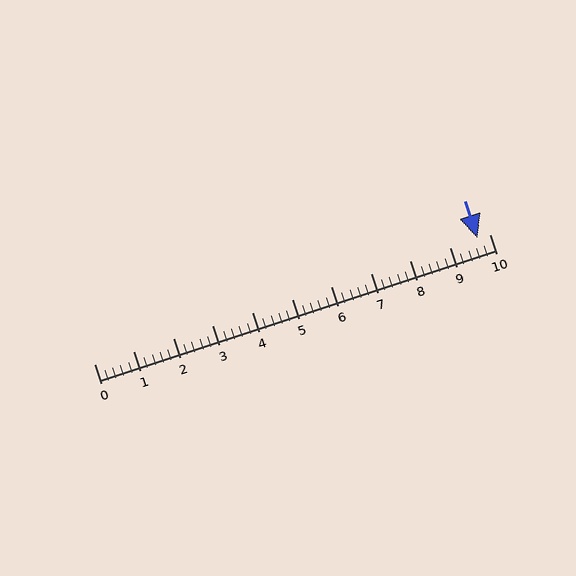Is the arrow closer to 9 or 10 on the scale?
The arrow is closer to 10.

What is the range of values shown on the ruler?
The ruler shows values from 0 to 10.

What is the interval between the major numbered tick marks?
The major tick marks are spaced 1 units apart.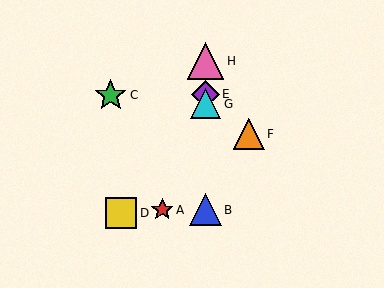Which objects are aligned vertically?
Objects B, E, G, H are aligned vertically.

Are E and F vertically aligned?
No, E is at x≈205 and F is at x≈249.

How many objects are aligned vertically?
4 objects (B, E, G, H) are aligned vertically.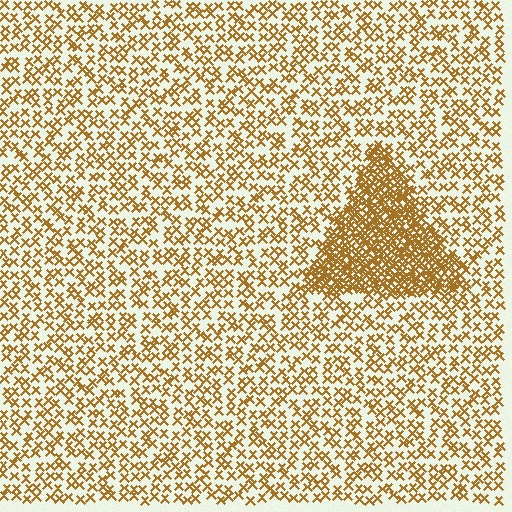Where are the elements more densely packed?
The elements are more densely packed inside the triangle boundary.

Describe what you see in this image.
The image contains small brown elements arranged at two different densities. A triangle-shaped region is visible where the elements are more densely packed than the surrounding area.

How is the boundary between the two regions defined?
The boundary is defined by a change in element density (approximately 2.8x ratio). All elements are the same color, size, and shape.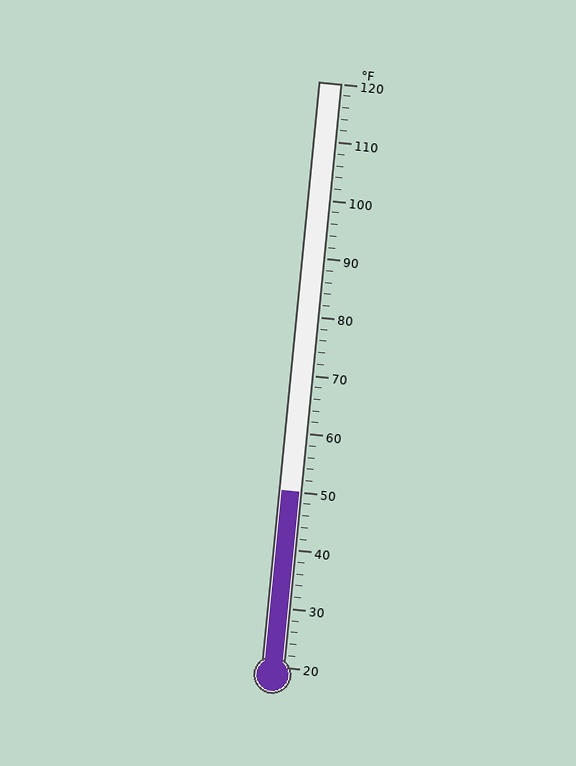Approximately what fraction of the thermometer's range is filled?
The thermometer is filled to approximately 30% of its range.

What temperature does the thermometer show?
The thermometer shows approximately 50°F.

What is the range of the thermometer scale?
The thermometer scale ranges from 20°F to 120°F.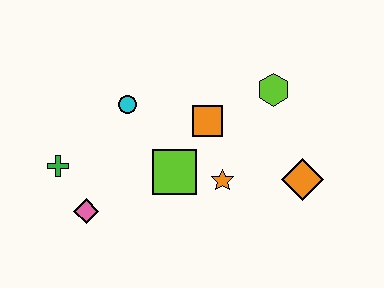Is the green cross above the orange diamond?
Yes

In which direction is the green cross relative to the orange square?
The green cross is to the left of the orange square.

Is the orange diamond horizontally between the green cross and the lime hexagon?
No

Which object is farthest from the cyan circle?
The orange diamond is farthest from the cyan circle.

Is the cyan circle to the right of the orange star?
No